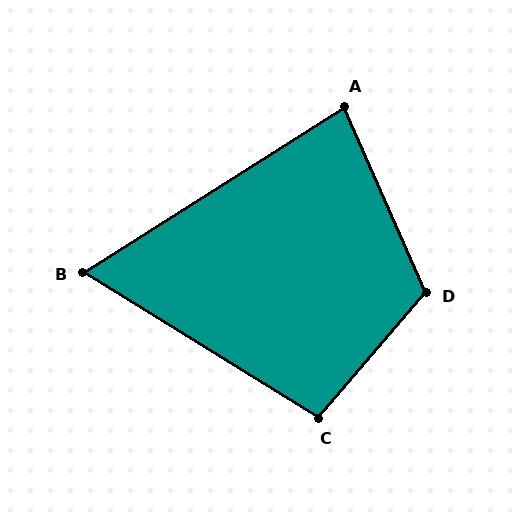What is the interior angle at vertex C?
Approximately 99 degrees (obtuse).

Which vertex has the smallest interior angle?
B, at approximately 64 degrees.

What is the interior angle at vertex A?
Approximately 81 degrees (acute).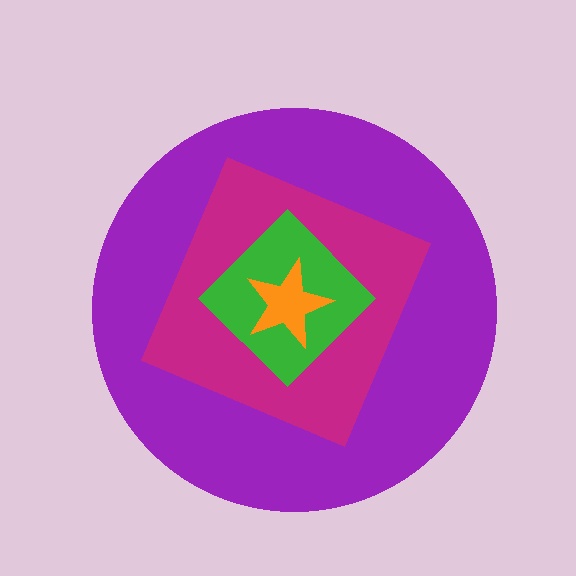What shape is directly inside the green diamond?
The orange star.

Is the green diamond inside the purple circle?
Yes.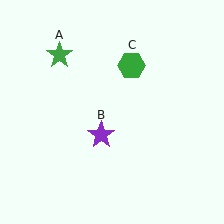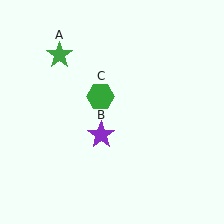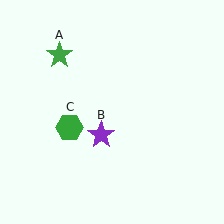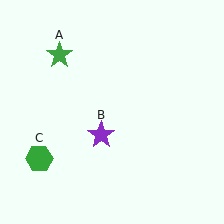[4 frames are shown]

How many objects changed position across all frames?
1 object changed position: green hexagon (object C).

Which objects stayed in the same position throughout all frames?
Green star (object A) and purple star (object B) remained stationary.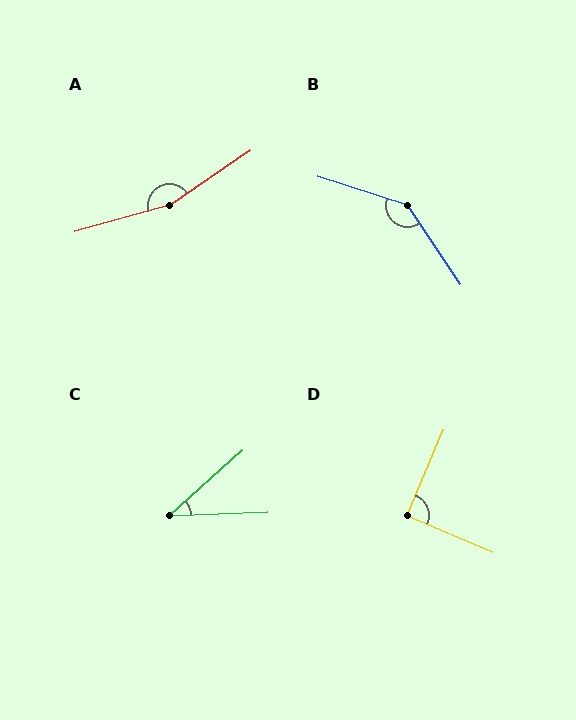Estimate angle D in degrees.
Approximately 90 degrees.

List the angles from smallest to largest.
C (40°), D (90°), B (141°), A (161°).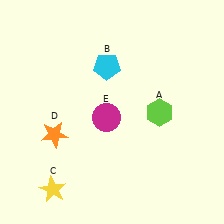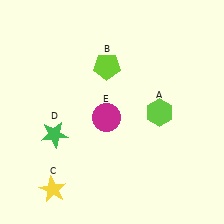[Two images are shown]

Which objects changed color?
B changed from cyan to lime. D changed from orange to green.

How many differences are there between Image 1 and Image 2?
There are 2 differences between the two images.